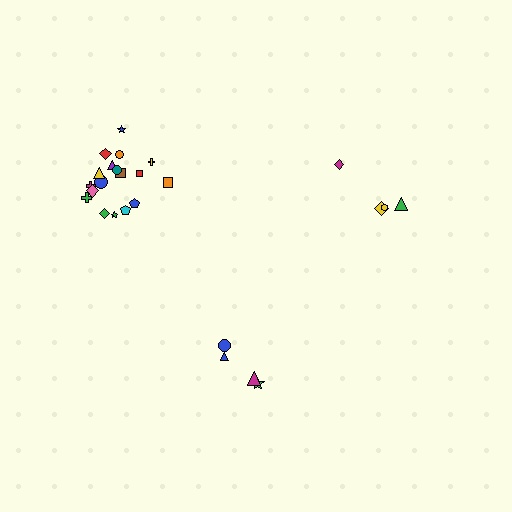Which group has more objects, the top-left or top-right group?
The top-left group.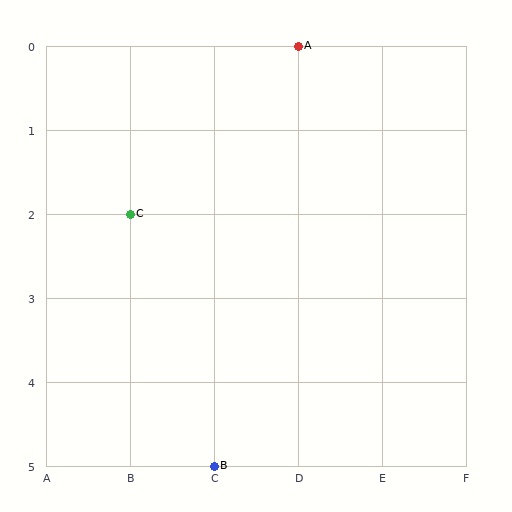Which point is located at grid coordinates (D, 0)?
Point A is at (D, 0).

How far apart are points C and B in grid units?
Points C and B are 1 column and 3 rows apart (about 3.2 grid units diagonally).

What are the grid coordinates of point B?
Point B is at grid coordinates (C, 5).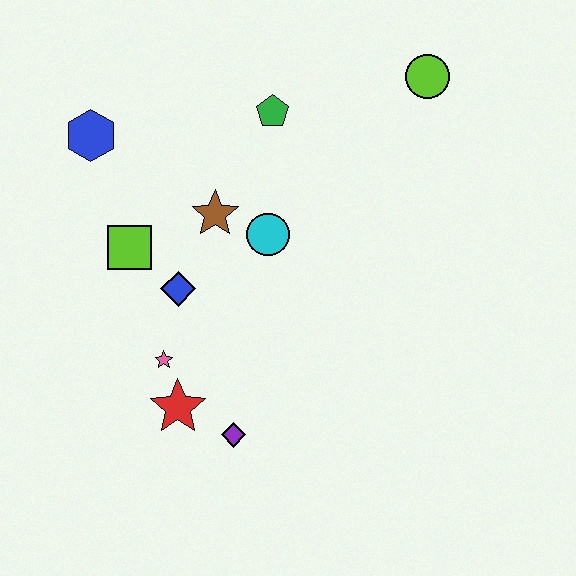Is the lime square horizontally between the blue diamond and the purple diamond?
No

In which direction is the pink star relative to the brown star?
The pink star is below the brown star.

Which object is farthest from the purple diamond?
The lime circle is farthest from the purple diamond.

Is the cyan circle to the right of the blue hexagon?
Yes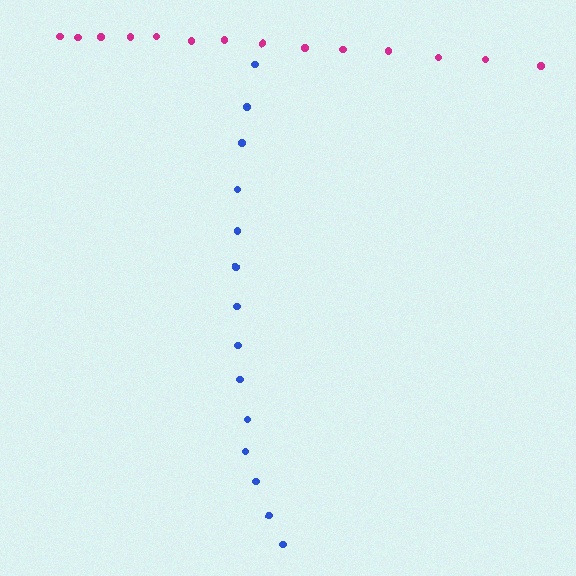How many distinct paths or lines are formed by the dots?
There are 2 distinct paths.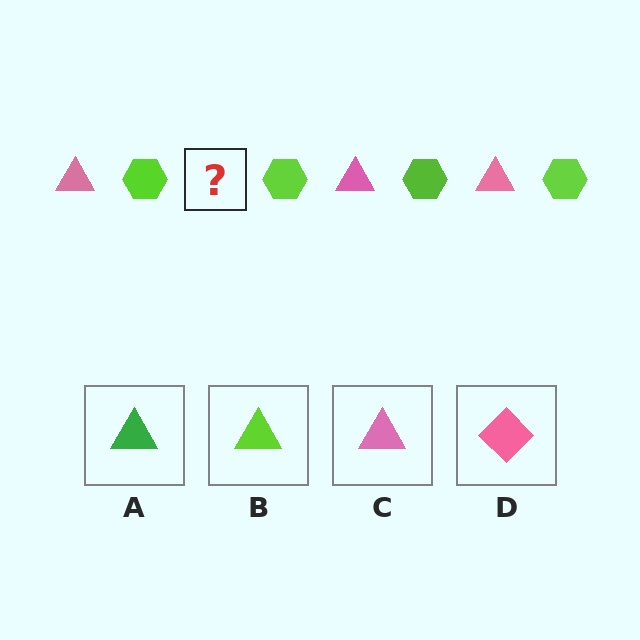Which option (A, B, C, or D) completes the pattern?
C.